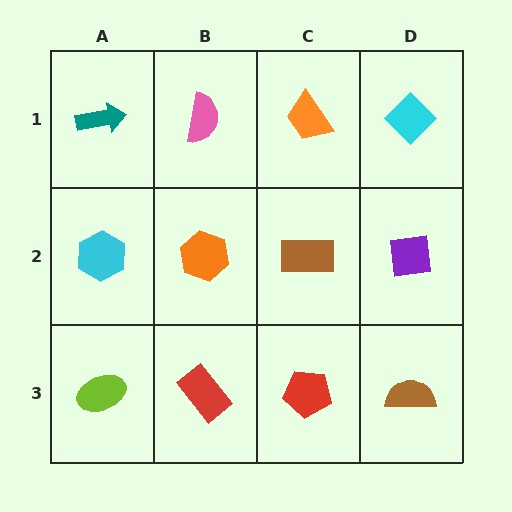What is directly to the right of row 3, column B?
A red pentagon.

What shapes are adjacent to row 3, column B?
An orange hexagon (row 2, column B), a lime ellipse (row 3, column A), a red pentagon (row 3, column C).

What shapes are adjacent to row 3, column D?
A purple square (row 2, column D), a red pentagon (row 3, column C).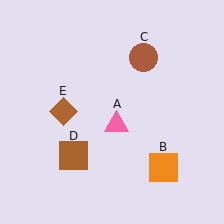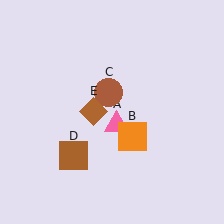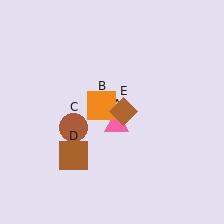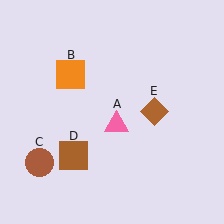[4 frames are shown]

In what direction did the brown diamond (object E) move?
The brown diamond (object E) moved right.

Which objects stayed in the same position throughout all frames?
Pink triangle (object A) and brown square (object D) remained stationary.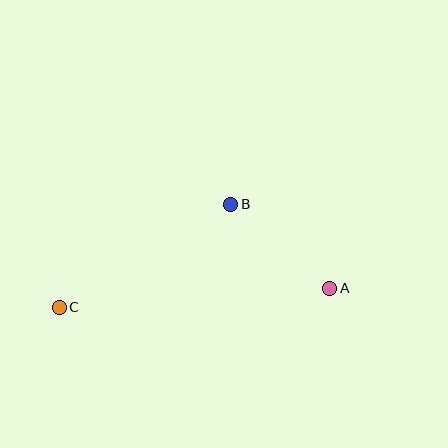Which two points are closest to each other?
Points A and B are closest to each other.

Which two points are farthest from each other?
Points A and C are farthest from each other.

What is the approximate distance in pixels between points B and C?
The distance between B and C is approximately 201 pixels.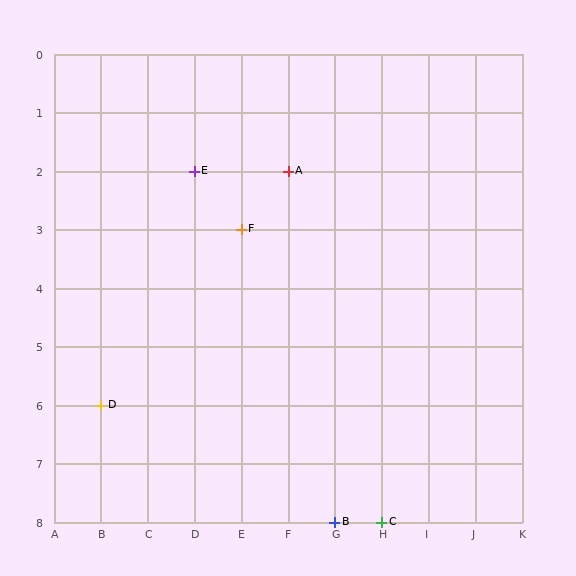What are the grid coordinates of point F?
Point F is at grid coordinates (E, 3).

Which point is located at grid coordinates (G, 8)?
Point B is at (G, 8).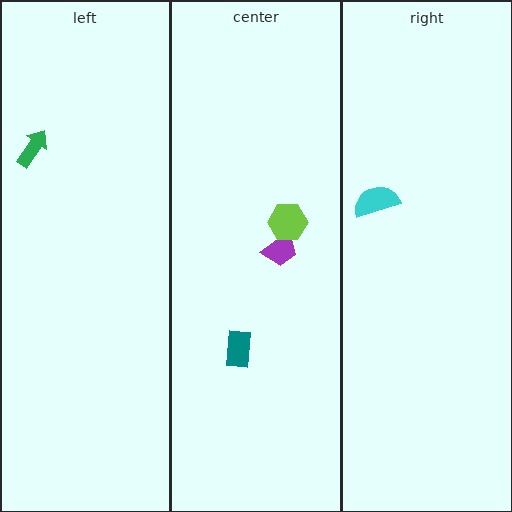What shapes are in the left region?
The green arrow.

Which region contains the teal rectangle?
The center region.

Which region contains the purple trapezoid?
The center region.